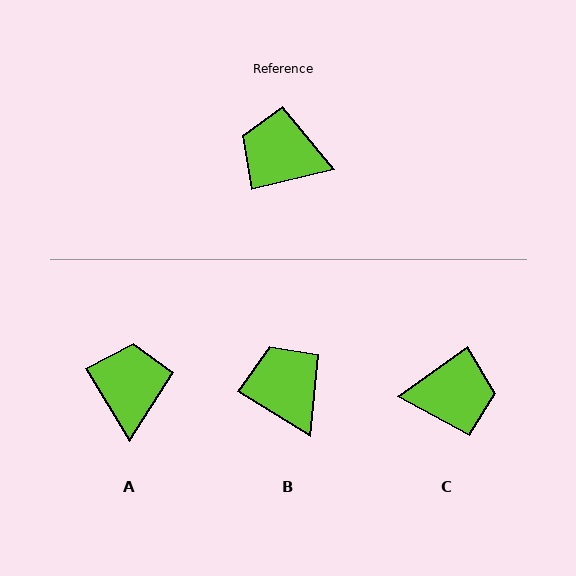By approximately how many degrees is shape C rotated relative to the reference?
Approximately 158 degrees clockwise.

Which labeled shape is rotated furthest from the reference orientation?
C, about 158 degrees away.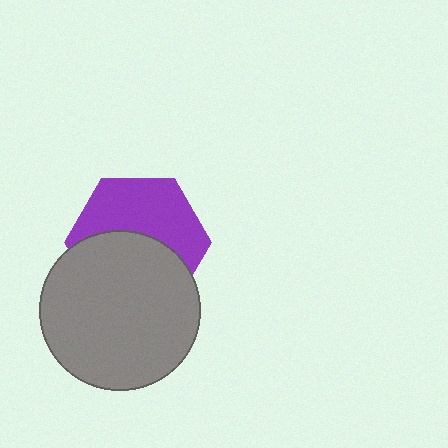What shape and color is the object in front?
The object in front is a gray circle.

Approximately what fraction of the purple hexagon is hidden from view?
Roughly 49% of the purple hexagon is hidden behind the gray circle.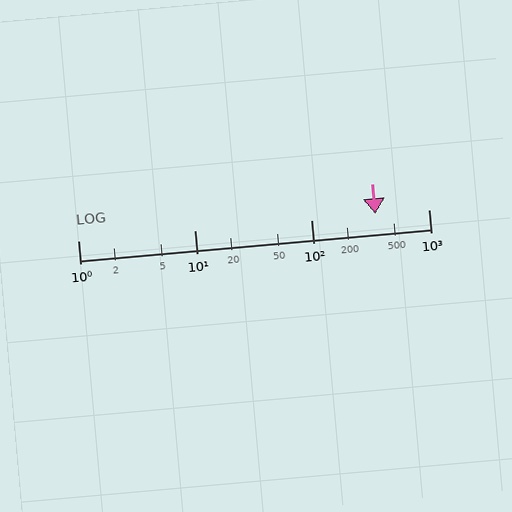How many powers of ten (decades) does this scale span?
The scale spans 3 decades, from 1 to 1000.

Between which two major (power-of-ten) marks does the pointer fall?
The pointer is between 100 and 1000.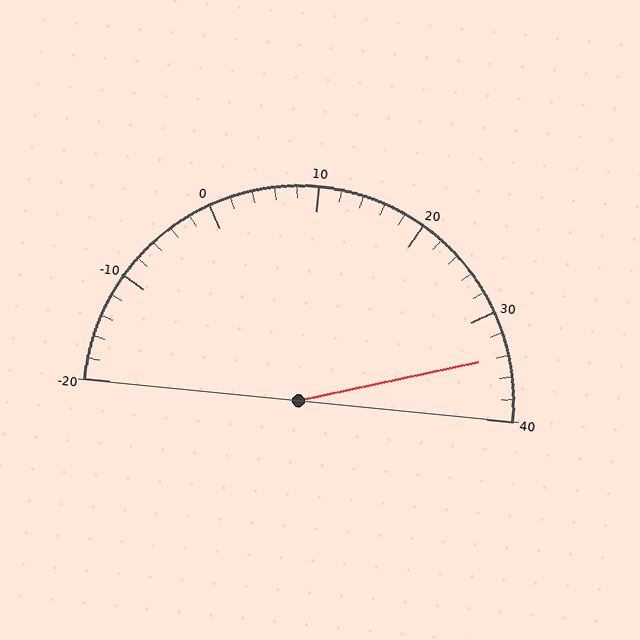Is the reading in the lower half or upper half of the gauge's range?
The reading is in the upper half of the range (-20 to 40).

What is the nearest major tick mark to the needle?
The nearest major tick mark is 30.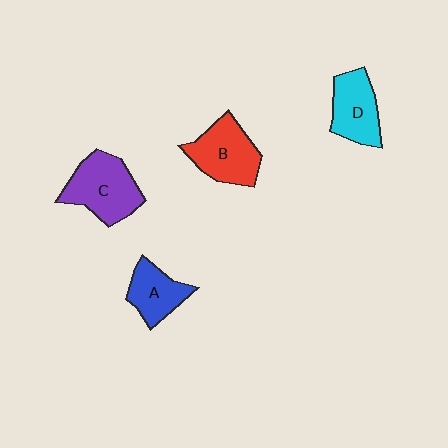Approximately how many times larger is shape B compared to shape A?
Approximately 1.3 times.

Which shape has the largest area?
Shape C (purple).